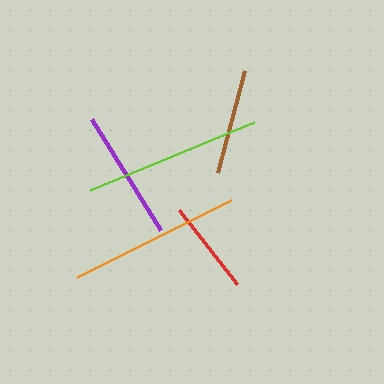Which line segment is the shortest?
The red line is the shortest at approximately 94 pixels.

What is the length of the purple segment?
The purple segment is approximately 131 pixels long.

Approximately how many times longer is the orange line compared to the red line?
The orange line is approximately 1.8 times the length of the red line.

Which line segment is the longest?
The lime line is the longest at approximately 177 pixels.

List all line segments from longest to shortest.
From longest to shortest: lime, orange, purple, brown, red.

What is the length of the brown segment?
The brown segment is approximately 105 pixels long.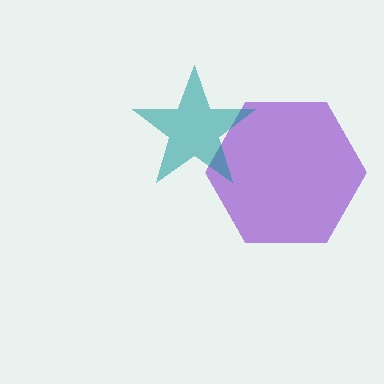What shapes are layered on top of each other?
The layered shapes are: a purple hexagon, a teal star.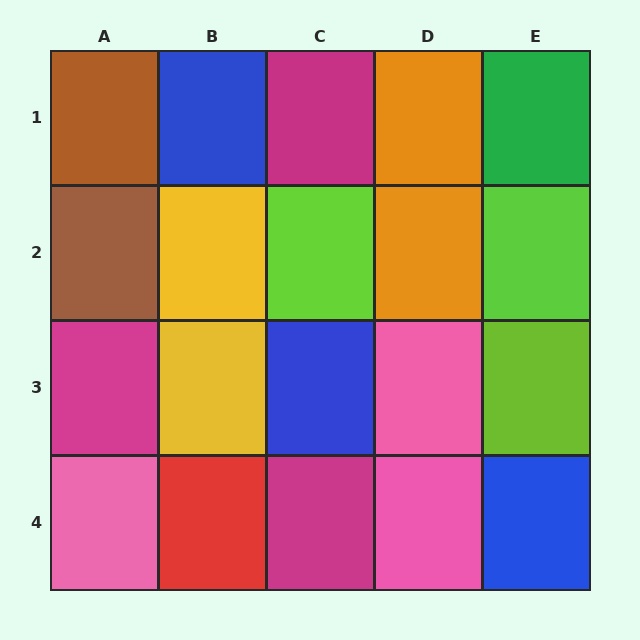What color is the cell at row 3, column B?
Yellow.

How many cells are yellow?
2 cells are yellow.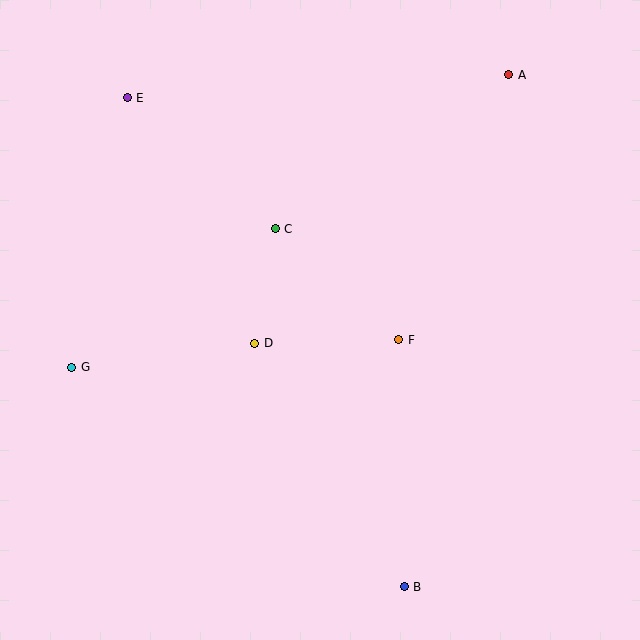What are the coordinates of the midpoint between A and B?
The midpoint between A and B is at (457, 331).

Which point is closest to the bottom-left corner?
Point G is closest to the bottom-left corner.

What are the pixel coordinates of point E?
Point E is at (127, 98).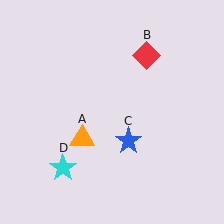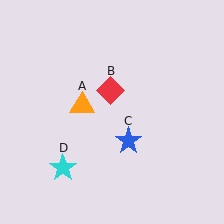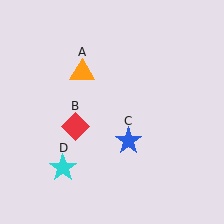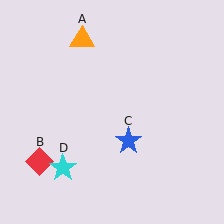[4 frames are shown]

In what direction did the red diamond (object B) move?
The red diamond (object B) moved down and to the left.